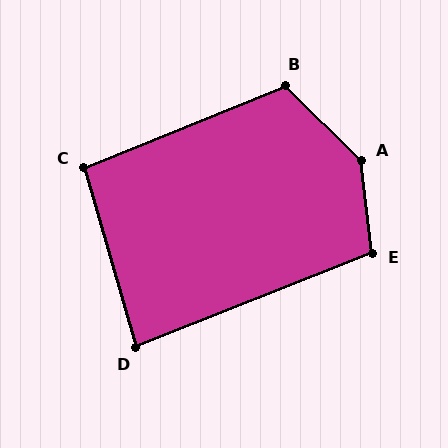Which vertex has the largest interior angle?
A, at approximately 141 degrees.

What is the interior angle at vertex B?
Approximately 113 degrees (obtuse).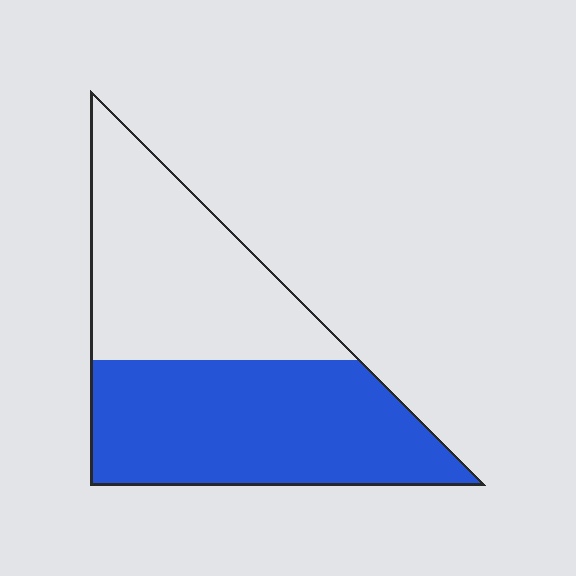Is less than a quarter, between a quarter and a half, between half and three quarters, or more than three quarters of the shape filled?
Between half and three quarters.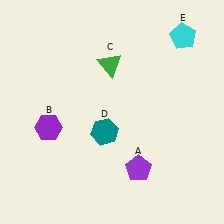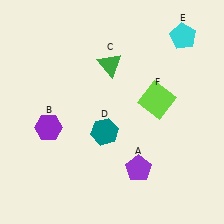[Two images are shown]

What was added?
A lime square (F) was added in Image 2.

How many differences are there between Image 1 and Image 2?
There is 1 difference between the two images.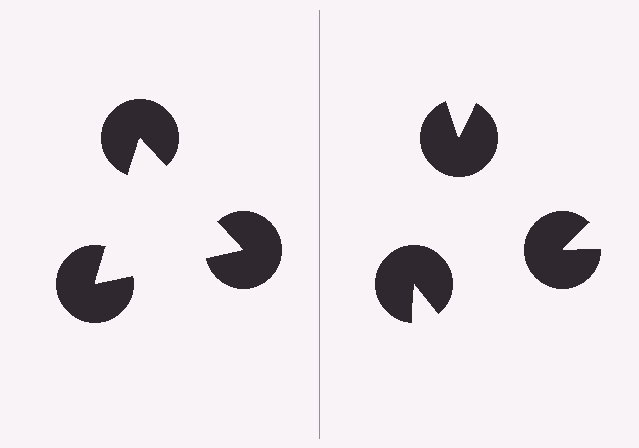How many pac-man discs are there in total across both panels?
6 — 3 on each side.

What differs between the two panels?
The pac-man discs are positioned identically on both sides; only the wedge orientations differ. On the left they align to a triangle; on the right they are misaligned.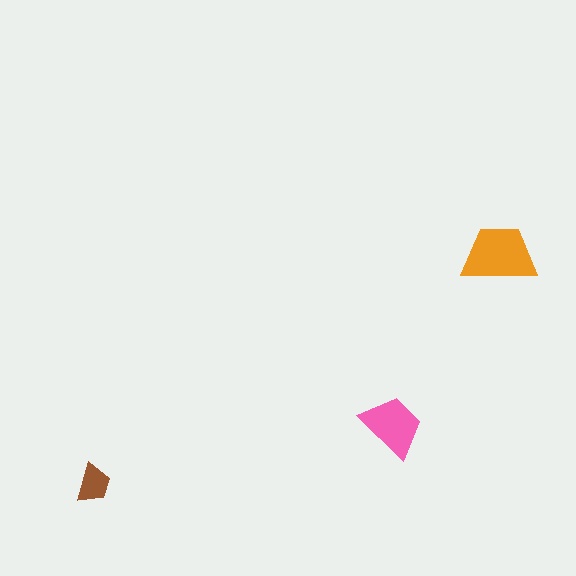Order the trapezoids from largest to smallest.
the orange one, the pink one, the brown one.